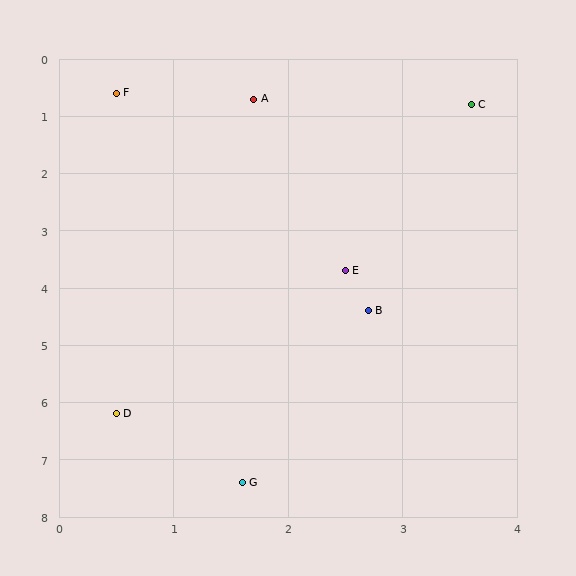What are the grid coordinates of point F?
Point F is at approximately (0.5, 0.6).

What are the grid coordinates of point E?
Point E is at approximately (2.5, 3.7).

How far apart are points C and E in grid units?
Points C and E are about 3.1 grid units apart.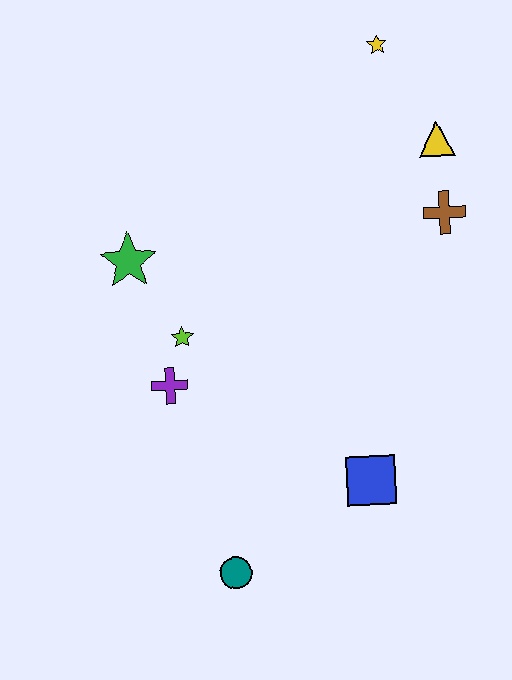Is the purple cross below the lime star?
Yes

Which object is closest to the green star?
The lime star is closest to the green star.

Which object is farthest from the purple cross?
The yellow star is farthest from the purple cross.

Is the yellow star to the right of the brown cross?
No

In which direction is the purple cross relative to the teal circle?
The purple cross is above the teal circle.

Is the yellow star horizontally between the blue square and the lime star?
No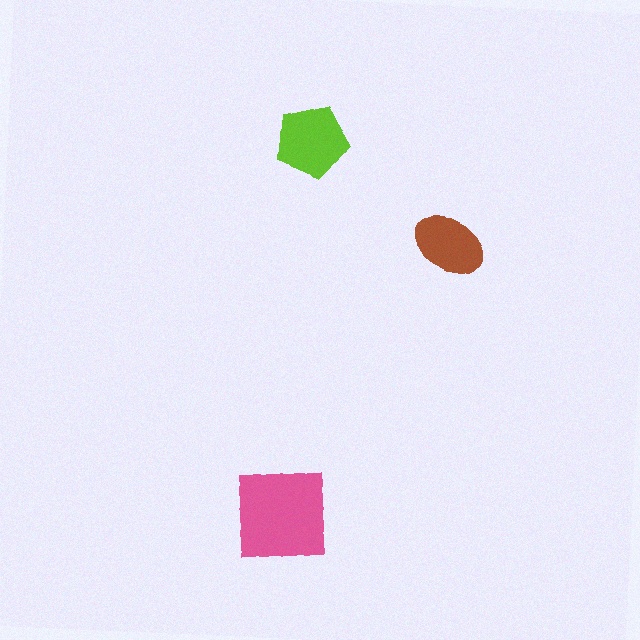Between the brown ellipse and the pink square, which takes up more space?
The pink square.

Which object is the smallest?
The brown ellipse.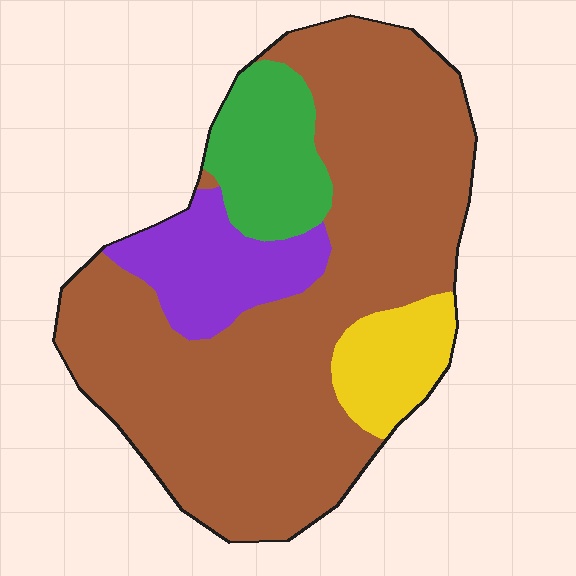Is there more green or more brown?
Brown.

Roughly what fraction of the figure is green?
Green covers around 10% of the figure.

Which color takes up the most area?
Brown, at roughly 65%.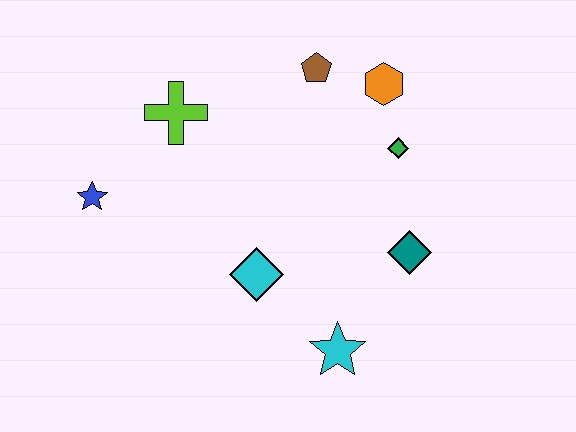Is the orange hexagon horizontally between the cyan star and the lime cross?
No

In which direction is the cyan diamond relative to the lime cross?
The cyan diamond is below the lime cross.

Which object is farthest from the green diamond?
The blue star is farthest from the green diamond.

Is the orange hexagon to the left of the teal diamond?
Yes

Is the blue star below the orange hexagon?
Yes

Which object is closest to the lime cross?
The blue star is closest to the lime cross.